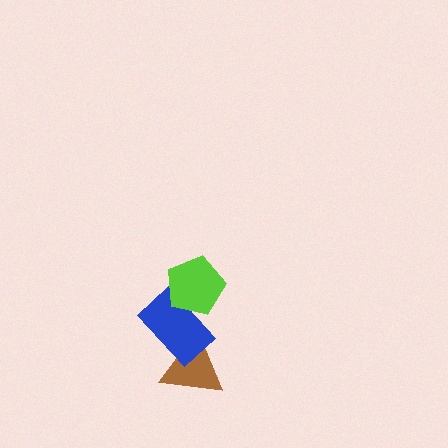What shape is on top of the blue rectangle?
The lime pentagon is on top of the blue rectangle.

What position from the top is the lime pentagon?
The lime pentagon is 1st from the top.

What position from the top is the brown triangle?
The brown triangle is 3rd from the top.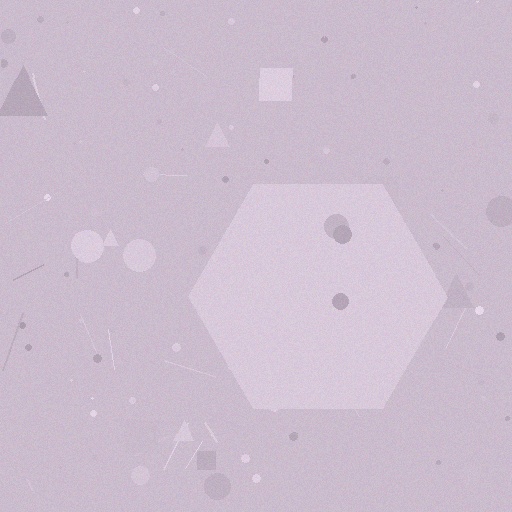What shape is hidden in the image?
A hexagon is hidden in the image.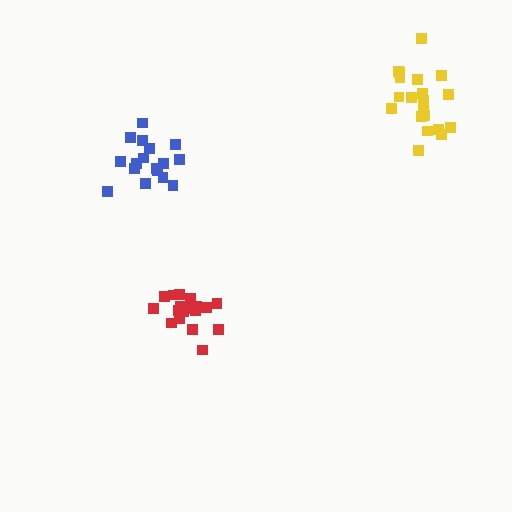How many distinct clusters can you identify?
There are 3 distinct clusters.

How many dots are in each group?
Group 1: 20 dots, Group 2: 18 dots, Group 3: 17 dots (55 total).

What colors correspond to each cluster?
The clusters are colored: yellow, red, blue.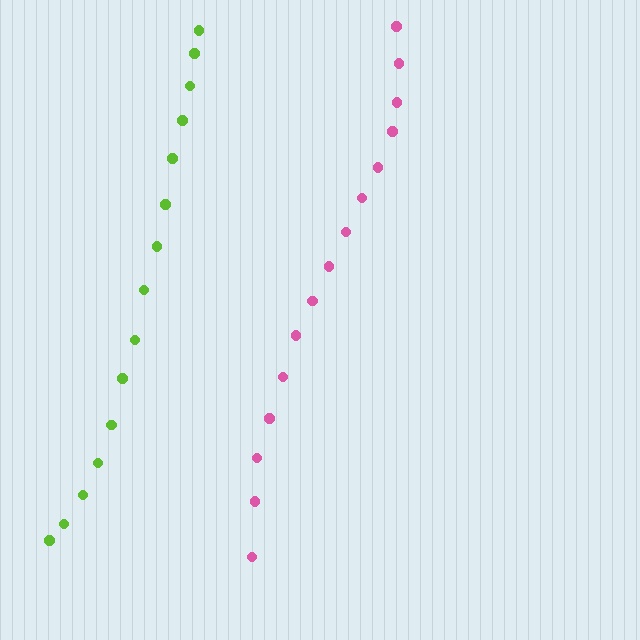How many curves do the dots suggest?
There are 2 distinct paths.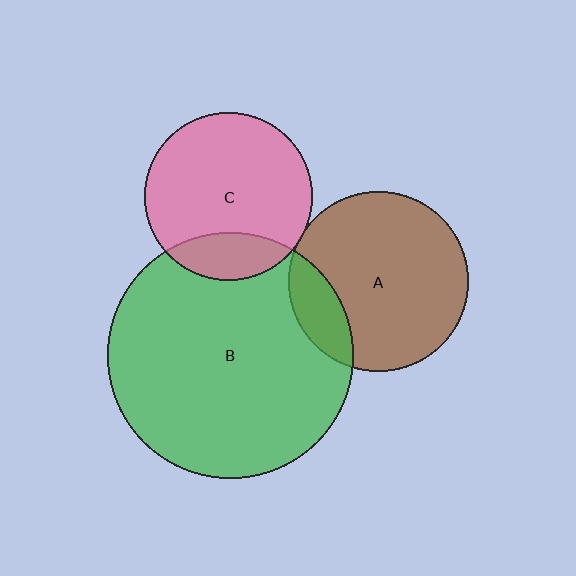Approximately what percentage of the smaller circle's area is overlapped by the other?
Approximately 20%.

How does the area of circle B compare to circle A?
Approximately 1.9 times.